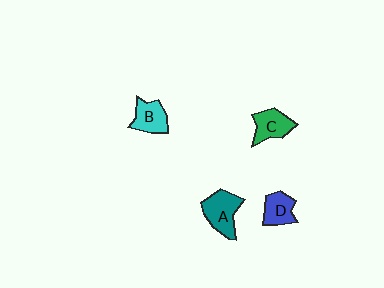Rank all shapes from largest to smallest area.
From largest to smallest: A (teal), C (green), B (cyan), D (blue).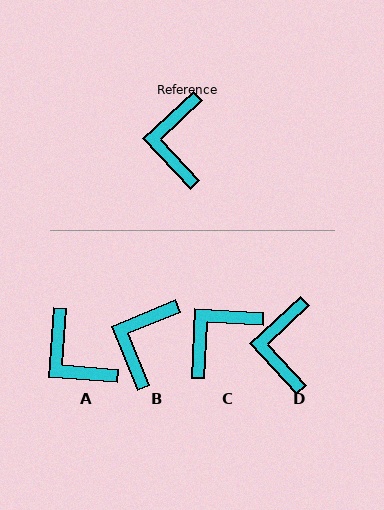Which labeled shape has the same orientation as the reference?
D.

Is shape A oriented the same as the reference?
No, it is off by about 43 degrees.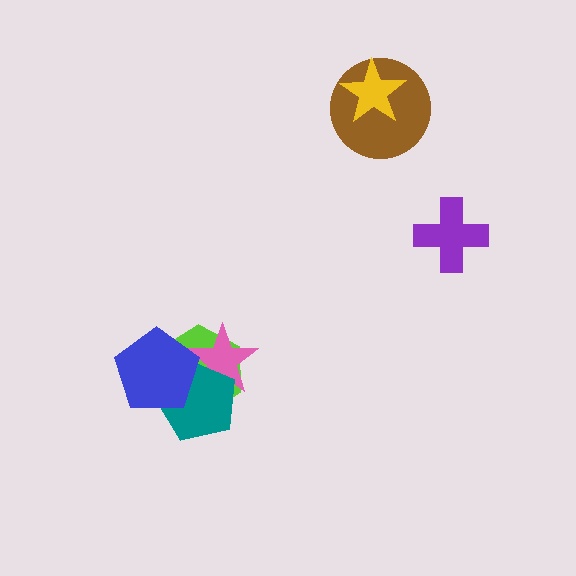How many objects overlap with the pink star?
3 objects overlap with the pink star.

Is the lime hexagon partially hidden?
Yes, it is partially covered by another shape.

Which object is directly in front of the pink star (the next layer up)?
The teal pentagon is directly in front of the pink star.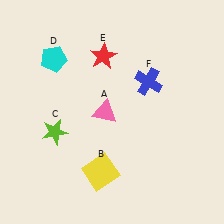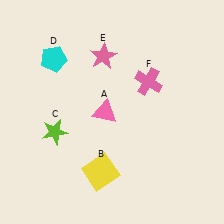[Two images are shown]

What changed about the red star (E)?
In Image 1, E is red. In Image 2, it changed to pink.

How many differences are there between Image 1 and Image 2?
There are 2 differences between the two images.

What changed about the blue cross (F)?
In Image 1, F is blue. In Image 2, it changed to pink.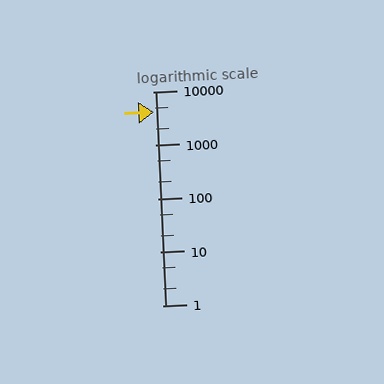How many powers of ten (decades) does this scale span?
The scale spans 4 decades, from 1 to 10000.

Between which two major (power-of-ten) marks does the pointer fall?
The pointer is between 1000 and 10000.